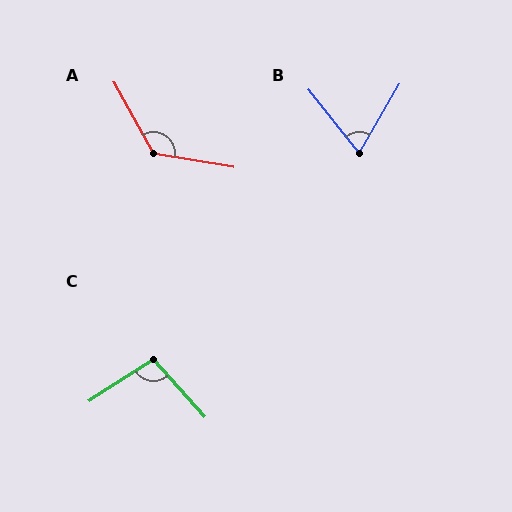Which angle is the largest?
A, at approximately 129 degrees.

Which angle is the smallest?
B, at approximately 69 degrees.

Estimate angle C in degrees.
Approximately 99 degrees.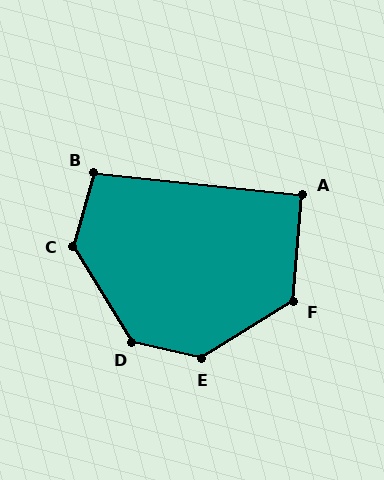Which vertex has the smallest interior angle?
A, at approximately 91 degrees.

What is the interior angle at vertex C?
Approximately 133 degrees (obtuse).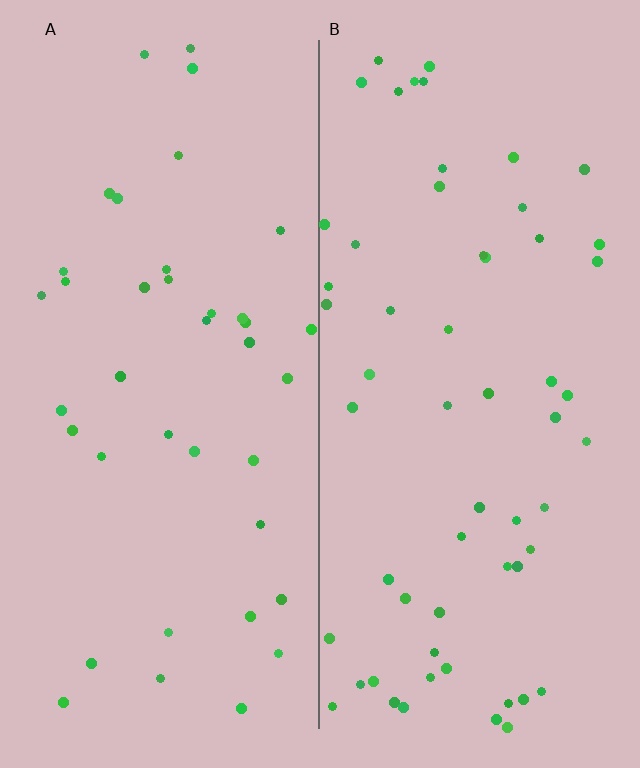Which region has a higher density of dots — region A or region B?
B (the right).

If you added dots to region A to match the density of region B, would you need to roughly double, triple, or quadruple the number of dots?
Approximately double.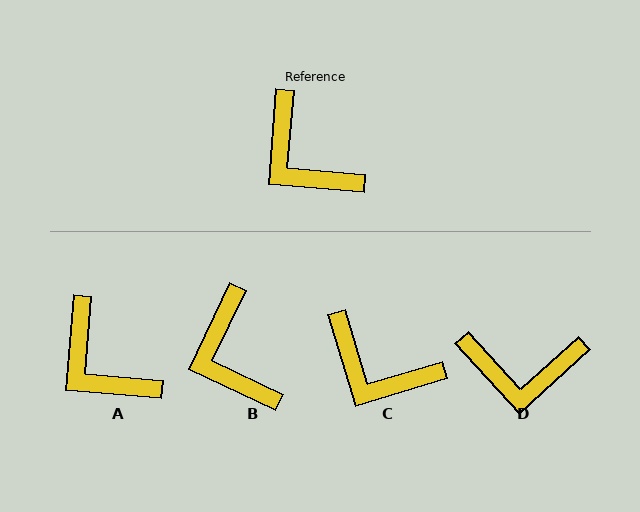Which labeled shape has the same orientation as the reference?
A.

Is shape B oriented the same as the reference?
No, it is off by about 21 degrees.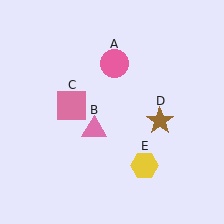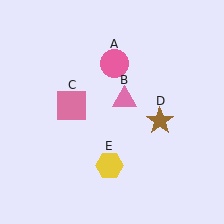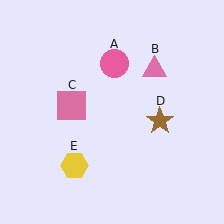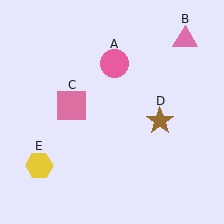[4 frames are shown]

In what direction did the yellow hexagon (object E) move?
The yellow hexagon (object E) moved left.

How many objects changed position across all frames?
2 objects changed position: pink triangle (object B), yellow hexagon (object E).